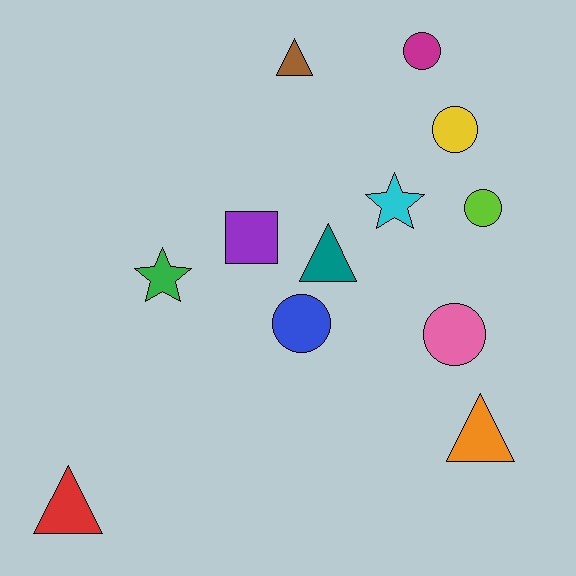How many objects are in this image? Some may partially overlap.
There are 12 objects.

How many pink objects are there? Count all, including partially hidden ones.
There is 1 pink object.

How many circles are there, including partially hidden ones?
There are 5 circles.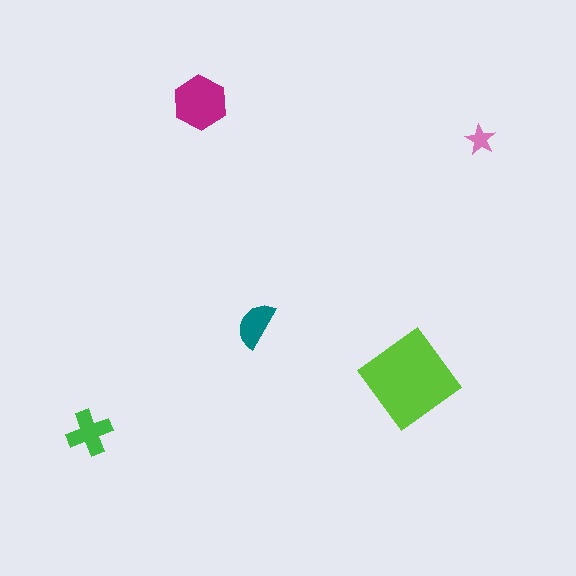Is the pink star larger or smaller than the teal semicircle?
Smaller.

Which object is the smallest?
The pink star.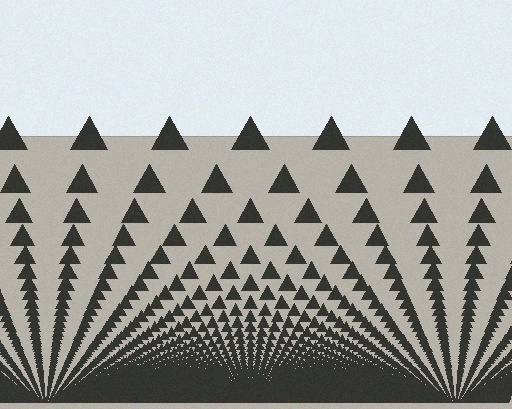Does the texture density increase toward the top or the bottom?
Density increases toward the bottom.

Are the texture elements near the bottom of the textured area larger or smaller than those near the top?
Smaller. The gradient is inverted — elements near the bottom are smaller and denser.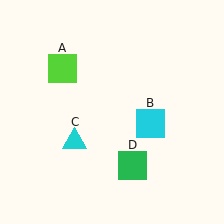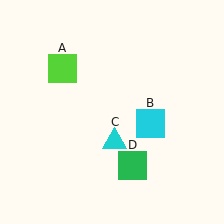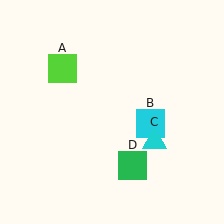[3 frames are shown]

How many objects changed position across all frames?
1 object changed position: cyan triangle (object C).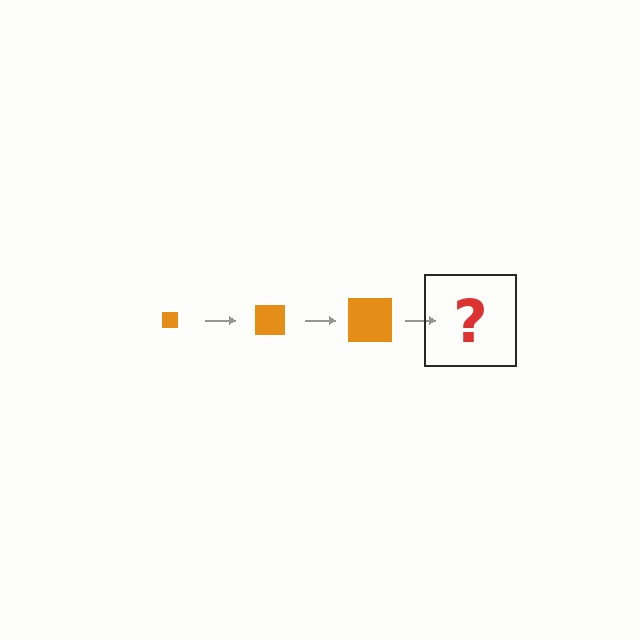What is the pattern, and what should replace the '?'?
The pattern is that the square gets progressively larger each step. The '?' should be an orange square, larger than the previous one.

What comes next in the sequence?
The next element should be an orange square, larger than the previous one.